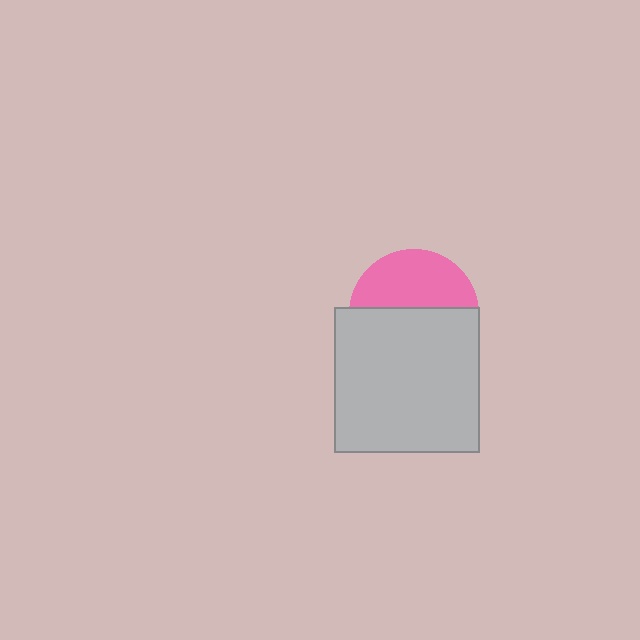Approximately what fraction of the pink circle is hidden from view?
Roughly 56% of the pink circle is hidden behind the light gray square.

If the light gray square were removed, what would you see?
You would see the complete pink circle.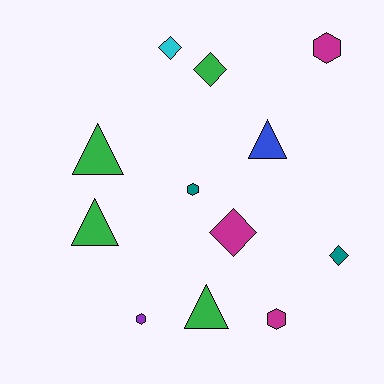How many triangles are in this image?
There are 4 triangles.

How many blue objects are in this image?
There is 1 blue object.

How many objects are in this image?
There are 12 objects.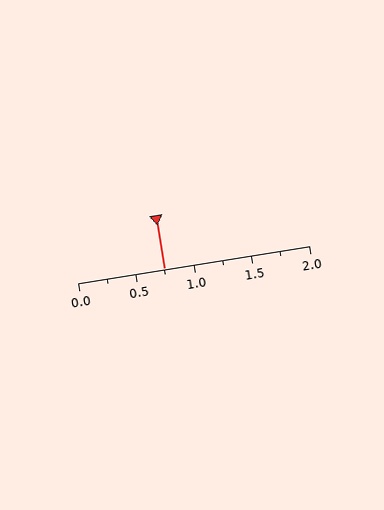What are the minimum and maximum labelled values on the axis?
The axis runs from 0.0 to 2.0.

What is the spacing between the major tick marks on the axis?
The major ticks are spaced 0.5 apart.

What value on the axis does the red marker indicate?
The marker indicates approximately 0.75.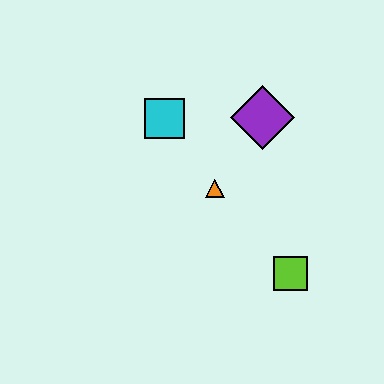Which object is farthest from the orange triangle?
The lime square is farthest from the orange triangle.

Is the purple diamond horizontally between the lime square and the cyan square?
Yes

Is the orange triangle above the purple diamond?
No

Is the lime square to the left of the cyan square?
No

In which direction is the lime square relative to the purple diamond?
The lime square is below the purple diamond.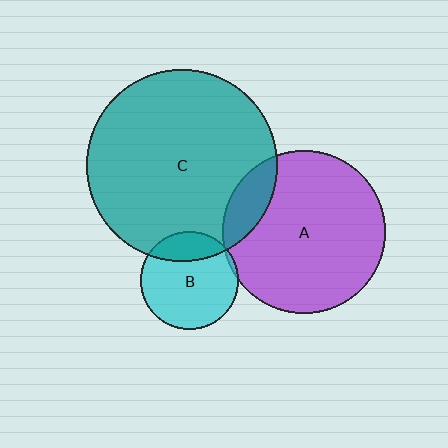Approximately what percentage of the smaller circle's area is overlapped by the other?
Approximately 20%.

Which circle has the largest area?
Circle C (teal).